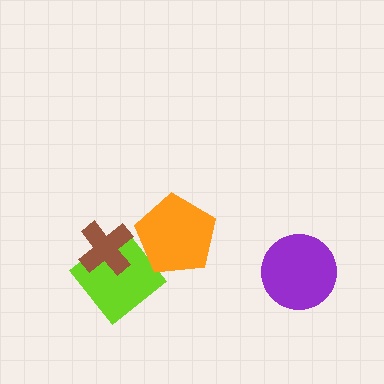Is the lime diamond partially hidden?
Yes, it is partially covered by another shape.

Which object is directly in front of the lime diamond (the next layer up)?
The brown cross is directly in front of the lime diamond.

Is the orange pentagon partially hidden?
No, no other shape covers it.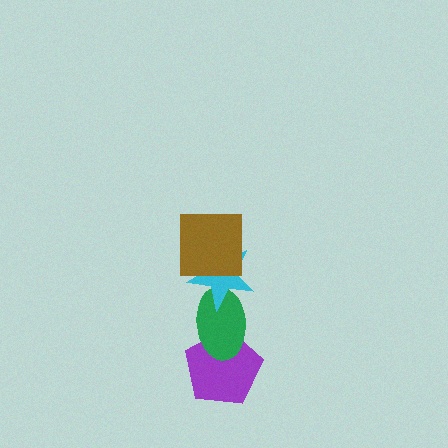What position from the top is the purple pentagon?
The purple pentagon is 4th from the top.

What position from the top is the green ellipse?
The green ellipse is 3rd from the top.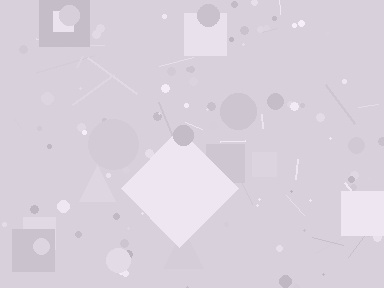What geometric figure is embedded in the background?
A diamond is embedded in the background.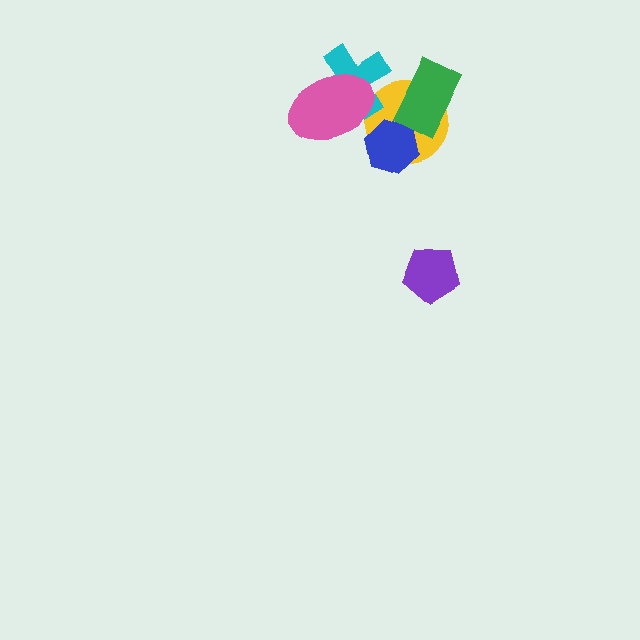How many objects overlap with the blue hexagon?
1 object overlaps with the blue hexagon.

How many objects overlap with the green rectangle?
1 object overlaps with the green rectangle.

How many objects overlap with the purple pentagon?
0 objects overlap with the purple pentagon.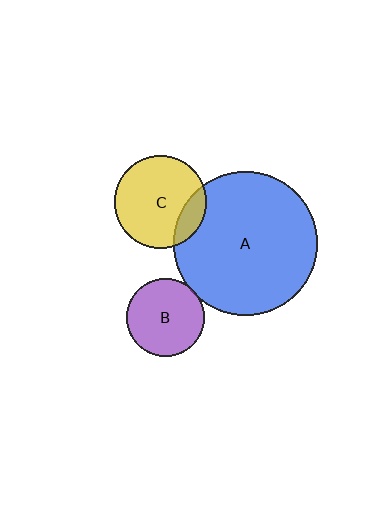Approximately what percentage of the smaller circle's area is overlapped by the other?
Approximately 5%.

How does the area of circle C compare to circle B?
Approximately 1.4 times.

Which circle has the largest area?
Circle A (blue).